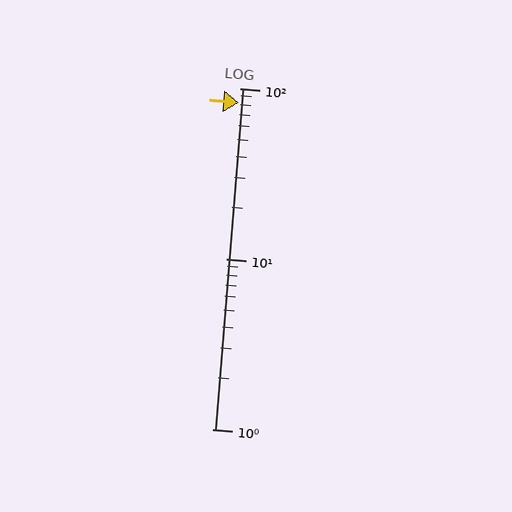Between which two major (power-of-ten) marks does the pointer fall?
The pointer is between 10 and 100.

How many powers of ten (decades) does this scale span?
The scale spans 2 decades, from 1 to 100.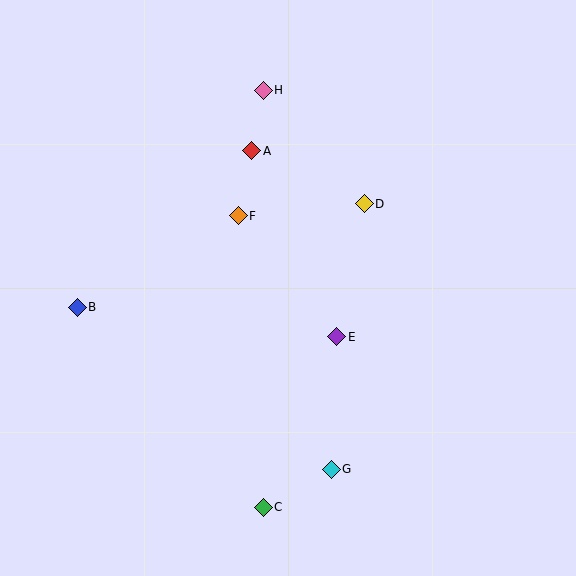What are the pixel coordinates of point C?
Point C is at (263, 507).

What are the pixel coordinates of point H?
Point H is at (263, 90).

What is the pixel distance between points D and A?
The distance between D and A is 124 pixels.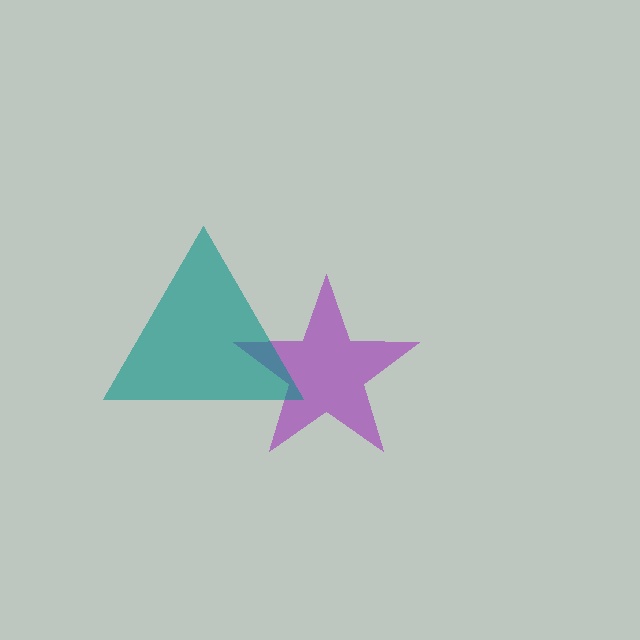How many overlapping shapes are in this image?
There are 2 overlapping shapes in the image.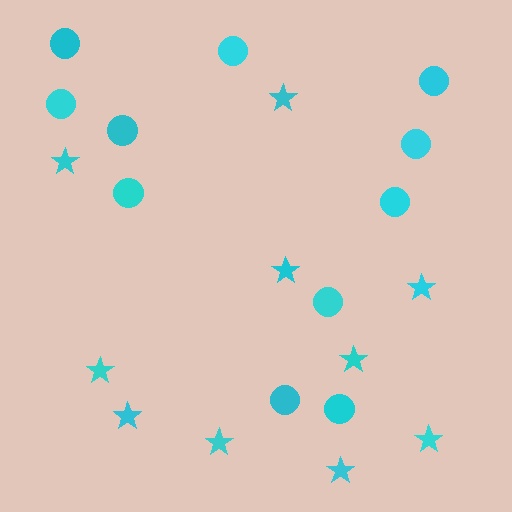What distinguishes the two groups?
There are 2 groups: one group of circles (11) and one group of stars (10).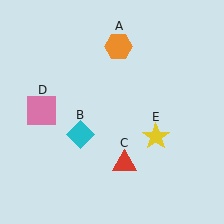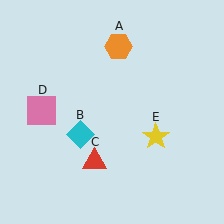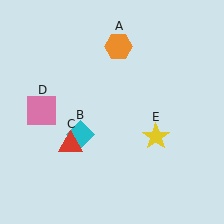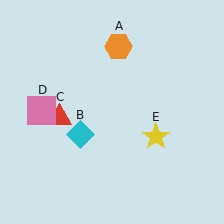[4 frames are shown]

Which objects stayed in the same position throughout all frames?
Orange hexagon (object A) and cyan diamond (object B) and pink square (object D) and yellow star (object E) remained stationary.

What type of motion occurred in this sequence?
The red triangle (object C) rotated clockwise around the center of the scene.